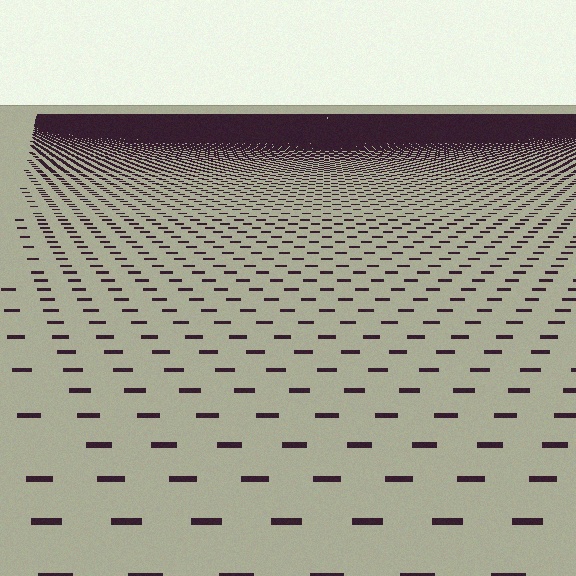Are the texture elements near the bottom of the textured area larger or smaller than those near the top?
Larger. Near the bottom, elements are closer to the viewer and appear at a bigger on-screen size.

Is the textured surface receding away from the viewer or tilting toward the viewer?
The surface is receding away from the viewer. Texture elements get smaller and denser toward the top.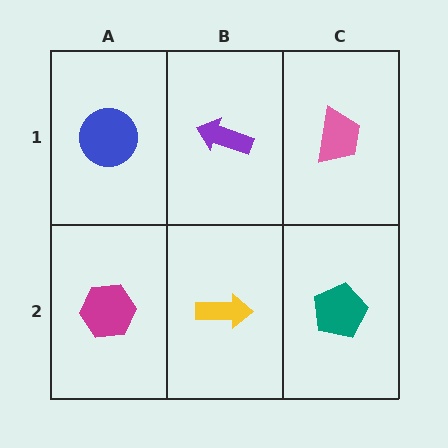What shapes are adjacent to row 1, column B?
A yellow arrow (row 2, column B), a blue circle (row 1, column A), a pink trapezoid (row 1, column C).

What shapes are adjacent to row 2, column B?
A purple arrow (row 1, column B), a magenta hexagon (row 2, column A), a teal pentagon (row 2, column C).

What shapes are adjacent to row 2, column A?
A blue circle (row 1, column A), a yellow arrow (row 2, column B).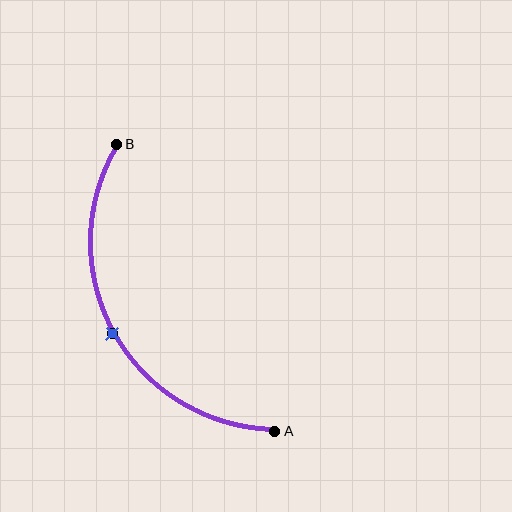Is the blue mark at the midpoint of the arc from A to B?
Yes. The blue mark lies on the arc at equal arc-length from both A and B — it is the arc midpoint.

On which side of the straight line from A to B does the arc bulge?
The arc bulges to the left of the straight line connecting A and B.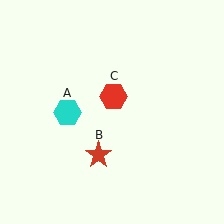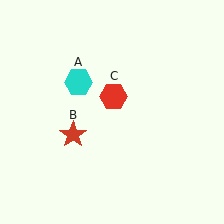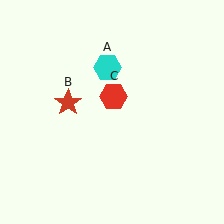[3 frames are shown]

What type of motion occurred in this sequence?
The cyan hexagon (object A), red star (object B) rotated clockwise around the center of the scene.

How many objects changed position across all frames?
2 objects changed position: cyan hexagon (object A), red star (object B).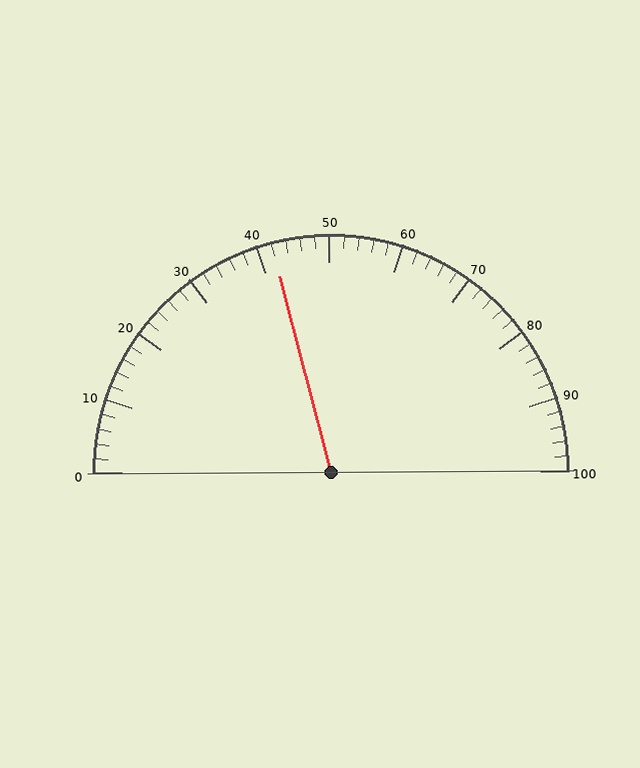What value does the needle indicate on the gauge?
The needle indicates approximately 42.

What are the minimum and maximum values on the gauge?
The gauge ranges from 0 to 100.